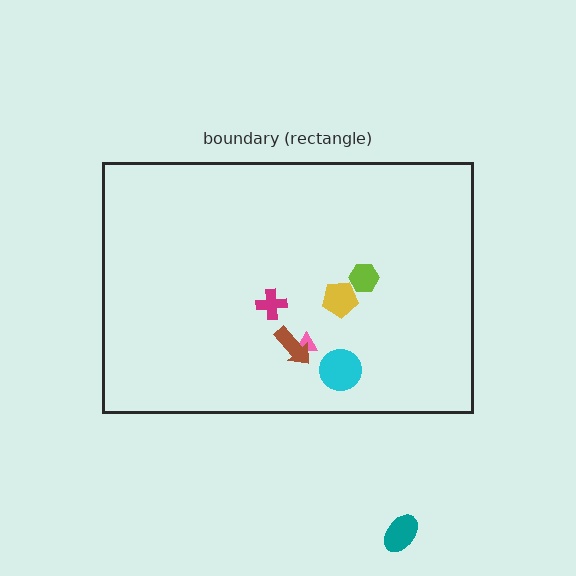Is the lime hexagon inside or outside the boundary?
Inside.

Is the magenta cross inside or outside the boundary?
Inside.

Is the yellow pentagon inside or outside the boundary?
Inside.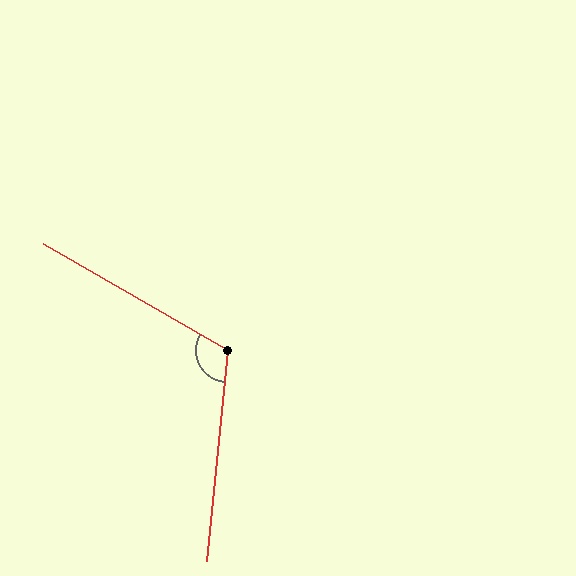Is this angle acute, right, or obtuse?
It is obtuse.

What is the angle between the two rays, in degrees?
Approximately 114 degrees.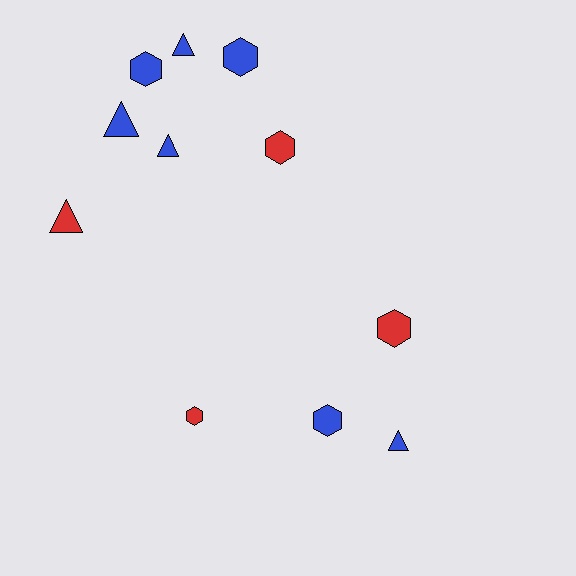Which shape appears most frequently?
Hexagon, with 6 objects.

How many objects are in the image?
There are 11 objects.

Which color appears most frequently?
Blue, with 7 objects.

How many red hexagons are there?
There are 3 red hexagons.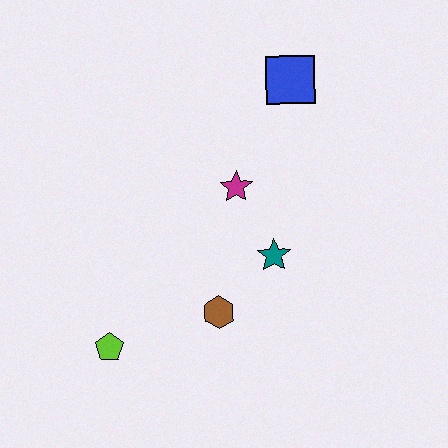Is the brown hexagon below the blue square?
Yes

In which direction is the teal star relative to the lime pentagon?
The teal star is to the right of the lime pentagon.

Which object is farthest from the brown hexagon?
The blue square is farthest from the brown hexagon.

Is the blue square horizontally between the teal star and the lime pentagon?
No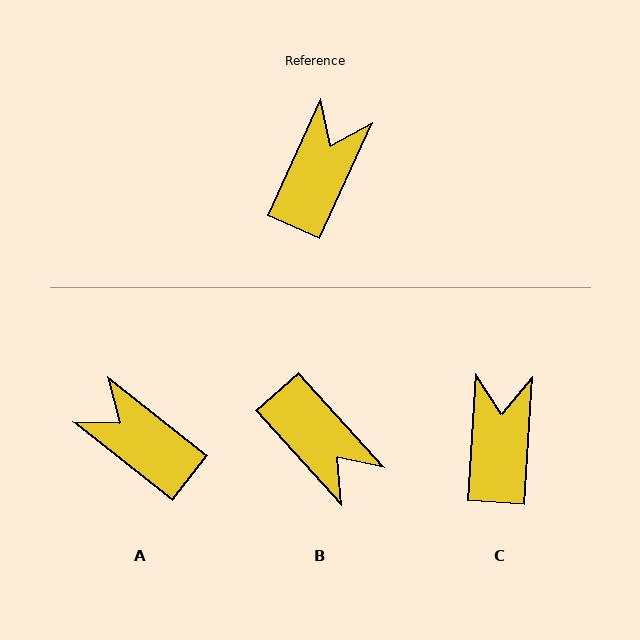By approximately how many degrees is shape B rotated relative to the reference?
Approximately 114 degrees clockwise.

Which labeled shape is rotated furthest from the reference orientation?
B, about 114 degrees away.